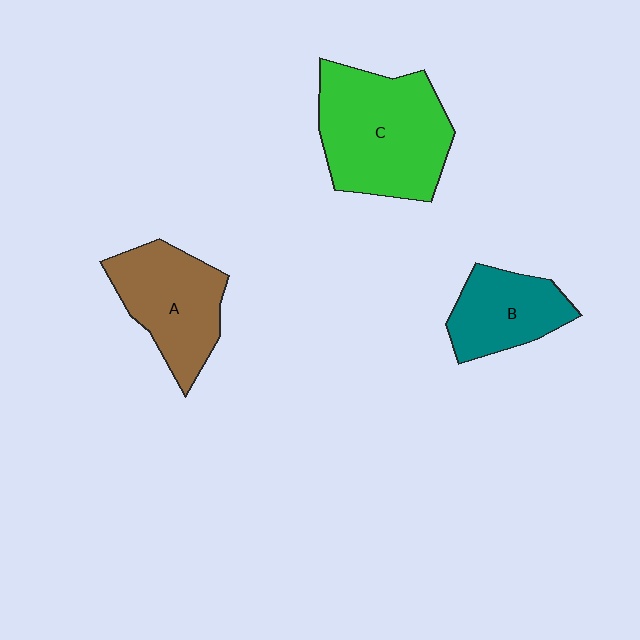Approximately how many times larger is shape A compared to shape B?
Approximately 1.3 times.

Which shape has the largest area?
Shape C (green).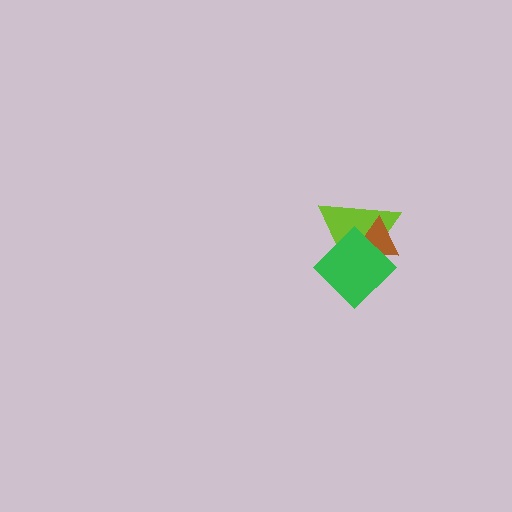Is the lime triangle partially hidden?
Yes, it is partially covered by another shape.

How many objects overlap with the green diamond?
2 objects overlap with the green diamond.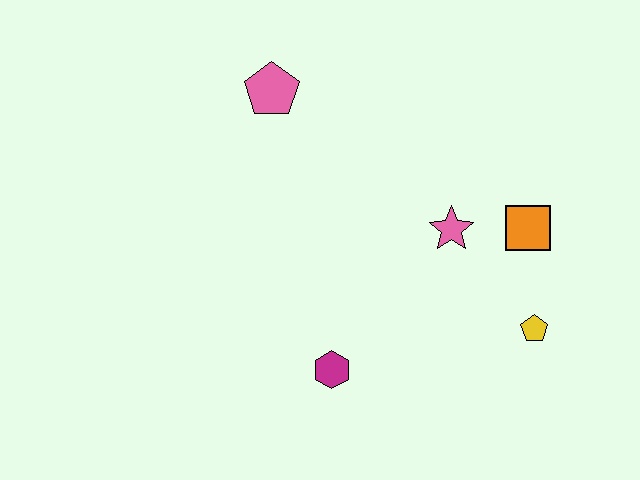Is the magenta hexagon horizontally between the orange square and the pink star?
No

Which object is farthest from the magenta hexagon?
The pink pentagon is farthest from the magenta hexagon.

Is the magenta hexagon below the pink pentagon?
Yes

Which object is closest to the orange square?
The pink star is closest to the orange square.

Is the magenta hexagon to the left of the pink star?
Yes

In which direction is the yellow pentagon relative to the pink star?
The yellow pentagon is below the pink star.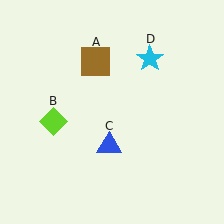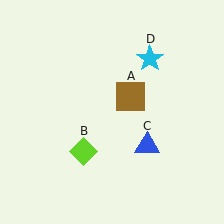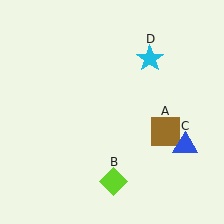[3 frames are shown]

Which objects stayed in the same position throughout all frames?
Cyan star (object D) remained stationary.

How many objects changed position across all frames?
3 objects changed position: brown square (object A), lime diamond (object B), blue triangle (object C).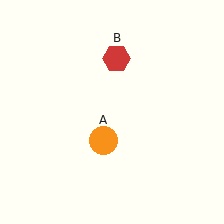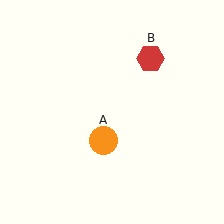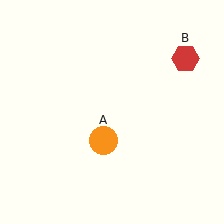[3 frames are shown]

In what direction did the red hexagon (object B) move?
The red hexagon (object B) moved right.